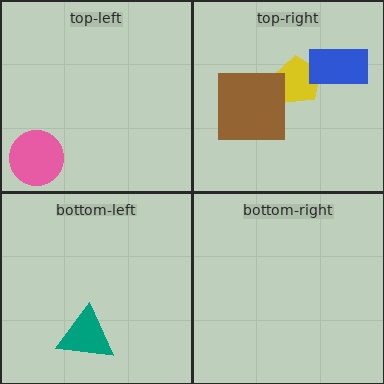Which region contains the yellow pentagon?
The top-right region.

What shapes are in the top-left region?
The pink circle.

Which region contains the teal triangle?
The bottom-left region.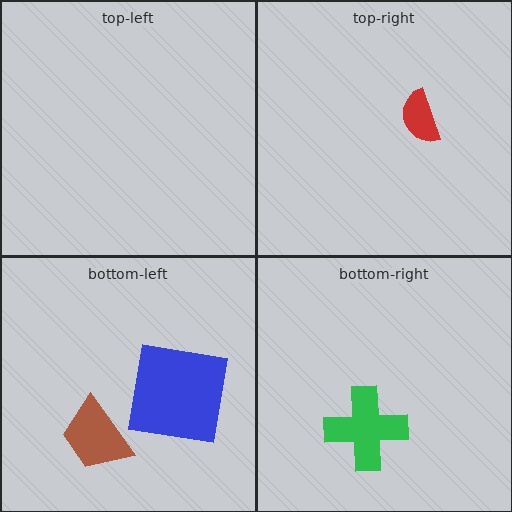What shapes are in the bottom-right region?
The green cross.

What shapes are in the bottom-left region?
The blue square, the brown trapezoid.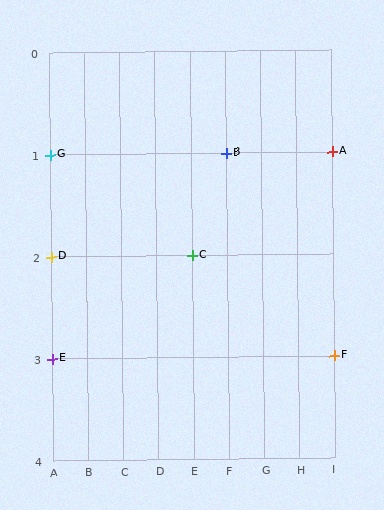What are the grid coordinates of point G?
Point G is at grid coordinates (A, 1).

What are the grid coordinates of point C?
Point C is at grid coordinates (E, 2).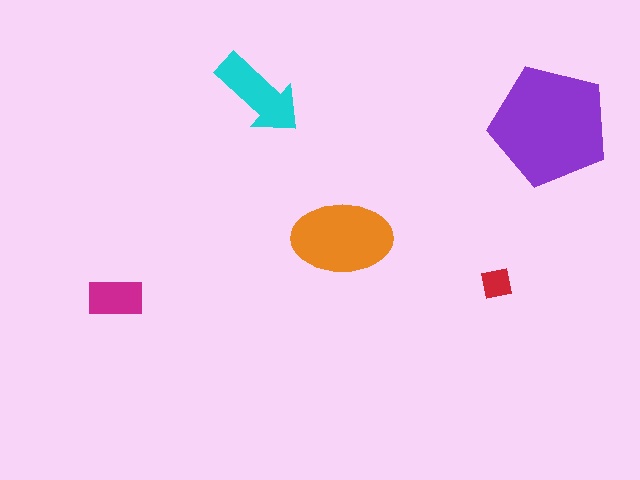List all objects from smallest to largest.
The red square, the magenta rectangle, the cyan arrow, the orange ellipse, the purple pentagon.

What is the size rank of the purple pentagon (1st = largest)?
1st.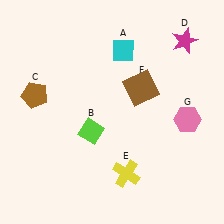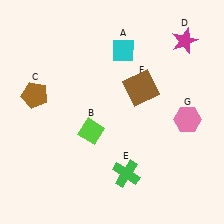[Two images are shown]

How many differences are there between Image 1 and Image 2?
There is 1 difference between the two images.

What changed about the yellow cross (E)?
In Image 1, E is yellow. In Image 2, it changed to green.